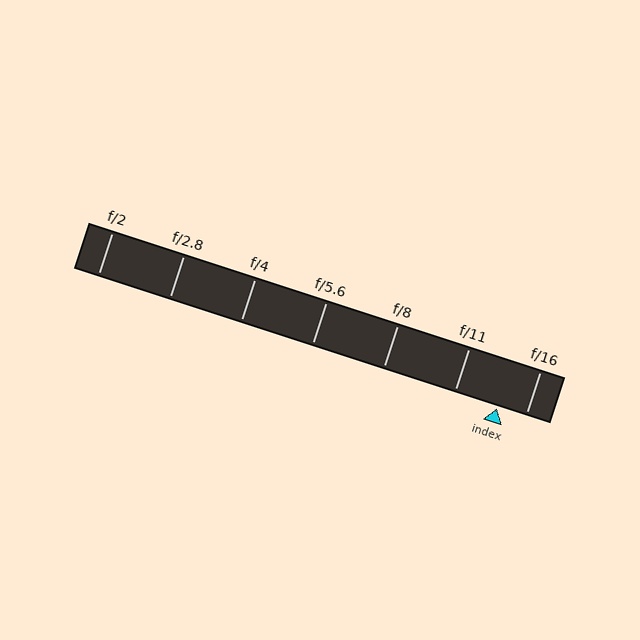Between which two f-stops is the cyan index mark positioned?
The index mark is between f/11 and f/16.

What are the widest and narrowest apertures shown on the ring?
The widest aperture shown is f/2 and the narrowest is f/16.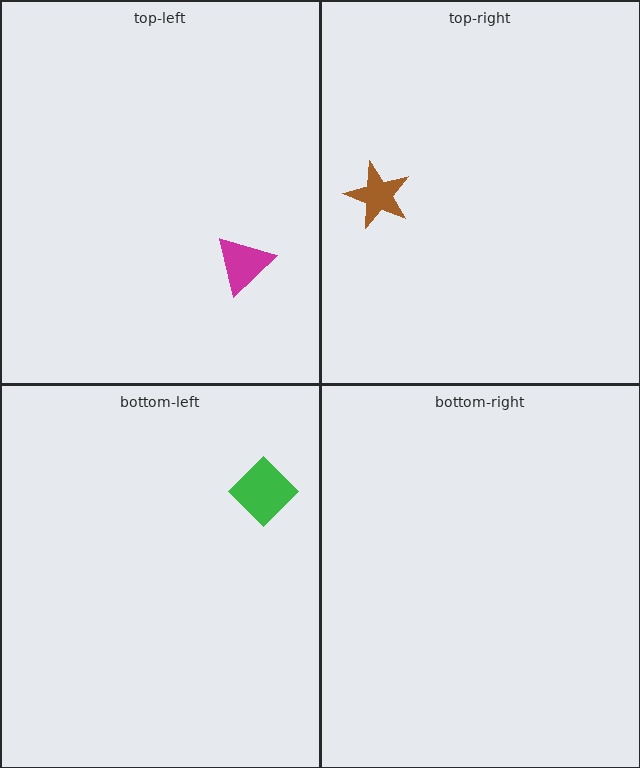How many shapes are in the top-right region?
1.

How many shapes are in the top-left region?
1.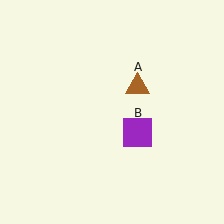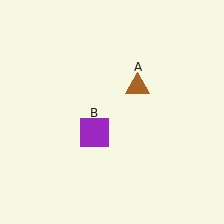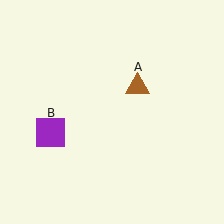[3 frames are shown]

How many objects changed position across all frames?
1 object changed position: purple square (object B).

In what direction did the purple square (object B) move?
The purple square (object B) moved left.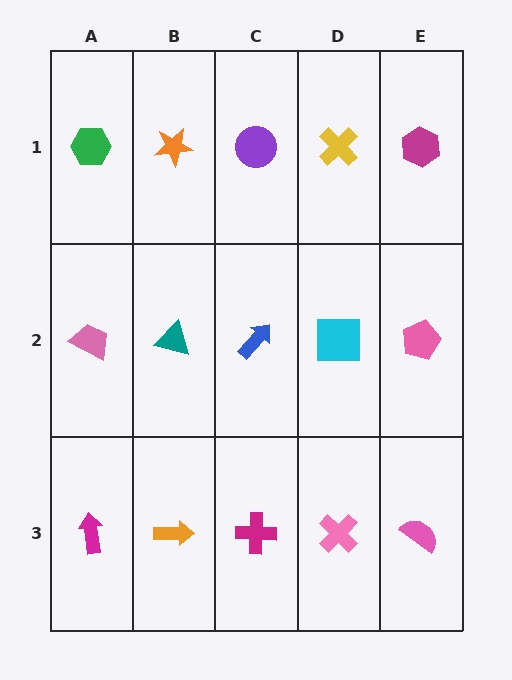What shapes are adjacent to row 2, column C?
A purple circle (row 1, column C), a magenta cross (row 3, column C), a teal triangle (row 2, column B), a cyan square (row 2, column D).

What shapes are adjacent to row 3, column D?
A cyan square (row 2, column D), a magenta cross (row 3, column C), a pink semicircle (row 3, column E).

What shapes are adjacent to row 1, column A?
A pink trapezoid (row 2, column A), an orange star (row 1, column B).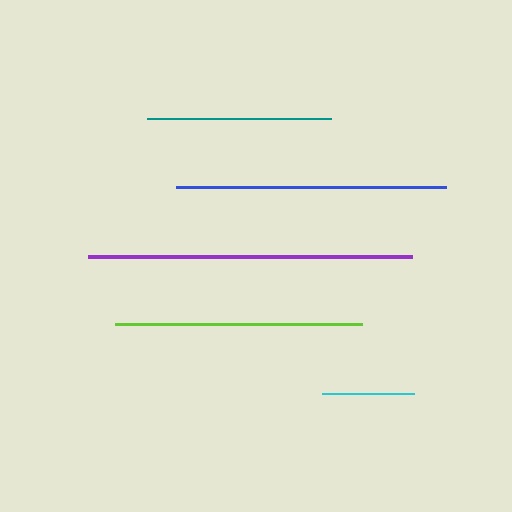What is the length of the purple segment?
The purple segment is approximately 323 pixels long.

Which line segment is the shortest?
The cyan line is the shortest at approximately 91 pixels.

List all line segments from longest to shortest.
From longest to shortest: purple, blue, lime, teal, cyan.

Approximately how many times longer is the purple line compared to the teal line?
The purple line is approximately 1.8 times the length of the teal line.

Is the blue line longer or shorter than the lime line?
The blue line is longer than the lime line.